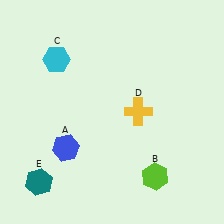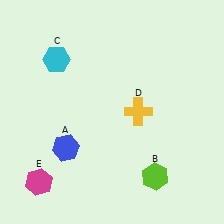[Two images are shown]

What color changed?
The hexagon (E) changed from teal in Image 1 to magenta in Image 2.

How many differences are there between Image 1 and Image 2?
There is 1 difference between the two images.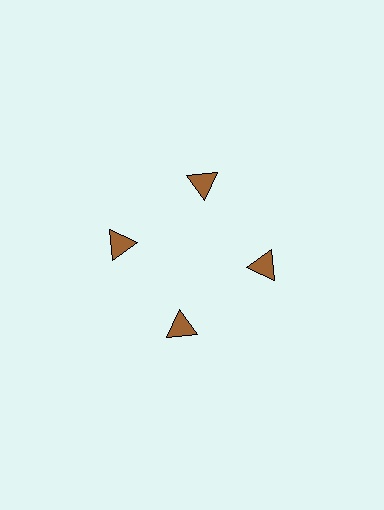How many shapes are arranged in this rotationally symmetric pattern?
There are 4 shapes, arranged in 4 groups of 1.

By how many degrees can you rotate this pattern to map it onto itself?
The pattern maps onto itself every 90 degrees of rotation.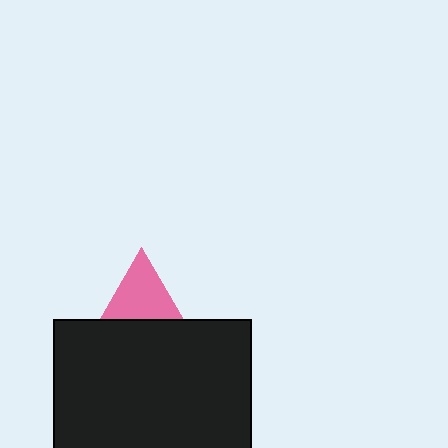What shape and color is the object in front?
The object in front is a black rectangle.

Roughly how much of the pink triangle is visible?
A small part of it is visible (roughly 45%).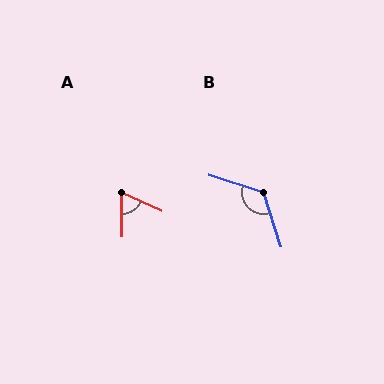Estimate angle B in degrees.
Approximately 125 degrees.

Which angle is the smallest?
A, at approximately 64 degrees.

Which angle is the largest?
B, at approximately 125 degrees.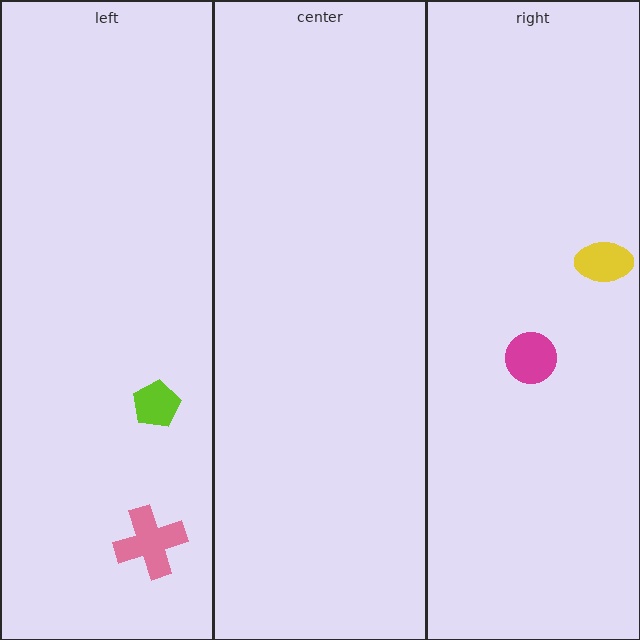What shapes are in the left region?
The pink cross, the lime pentagon.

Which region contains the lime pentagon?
The left region.